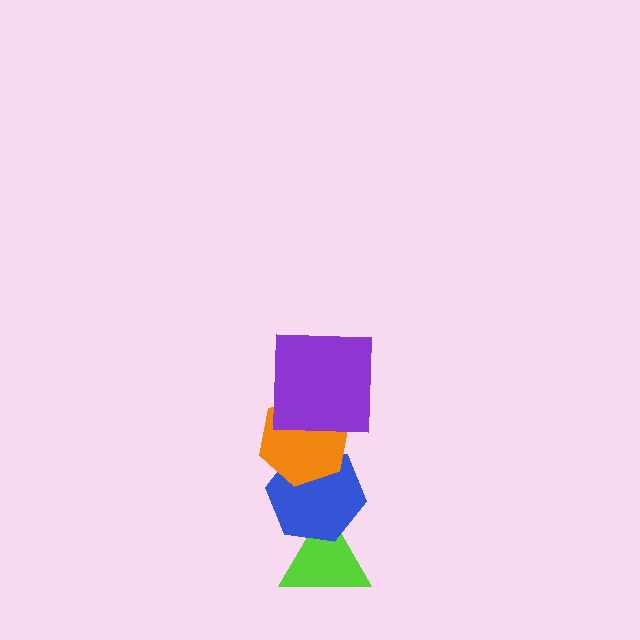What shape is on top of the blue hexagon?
The orange hexagon is on top of the blue hexagon.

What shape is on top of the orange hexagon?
The purple square is on top of the orange hexagon.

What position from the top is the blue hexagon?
The blue hexagon is 3rd from the top.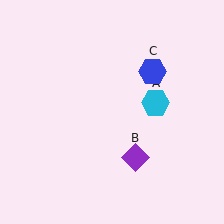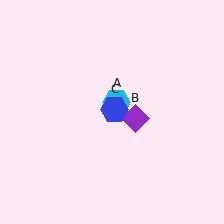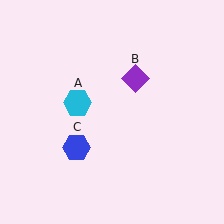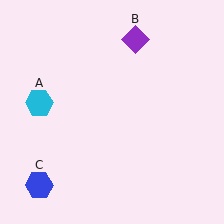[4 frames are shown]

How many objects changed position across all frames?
3 objects changed position: cyan hexagon (object A), purple diamond (object B), blue hexagon (object C).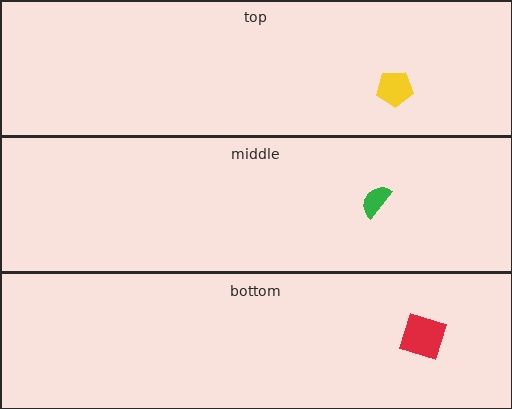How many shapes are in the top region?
1.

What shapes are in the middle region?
The green semicircle.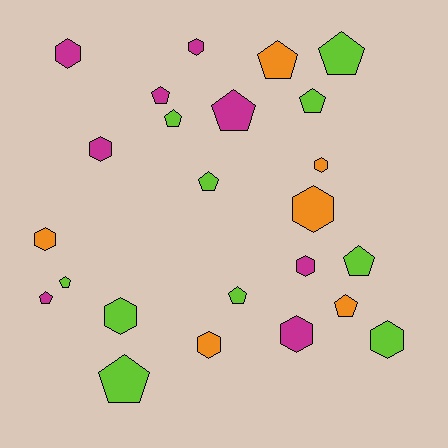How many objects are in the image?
There are 24 objects.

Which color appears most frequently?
Lime, with 10 objects.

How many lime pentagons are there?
There are 8 lime pentagons.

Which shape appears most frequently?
Pentagon, with 13 objects.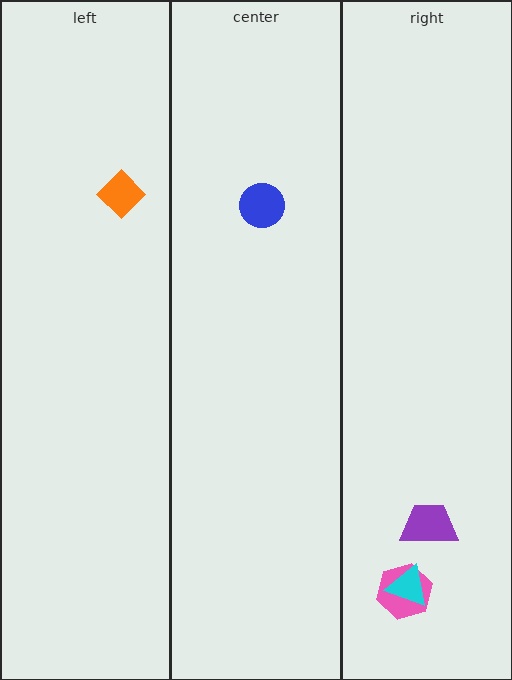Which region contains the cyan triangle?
The right region.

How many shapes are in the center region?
1.